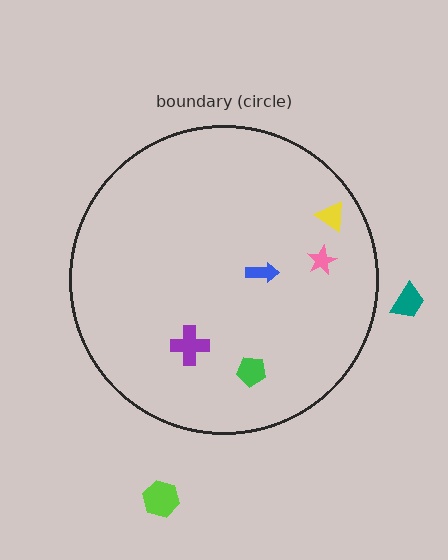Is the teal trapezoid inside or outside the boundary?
Outside.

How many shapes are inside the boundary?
5 inside, 2 outside.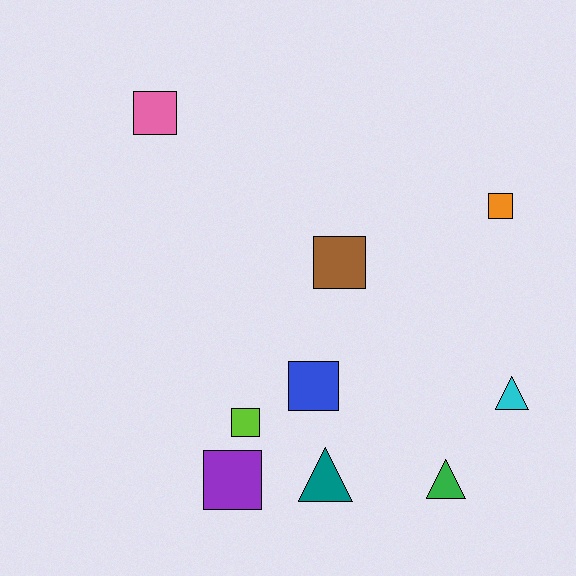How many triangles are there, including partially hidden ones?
There are 3 triangles.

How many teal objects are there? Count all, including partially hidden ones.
There is 1 teal object.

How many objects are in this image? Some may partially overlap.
There are 9 objects.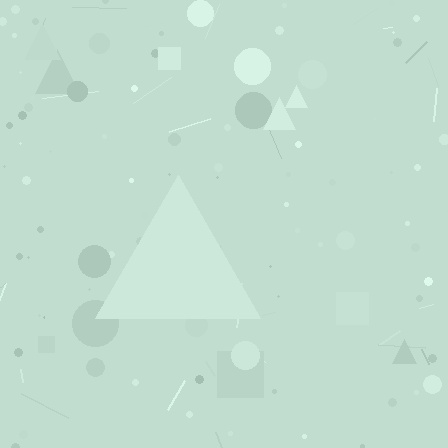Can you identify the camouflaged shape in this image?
The camouflaged shape is a triangle.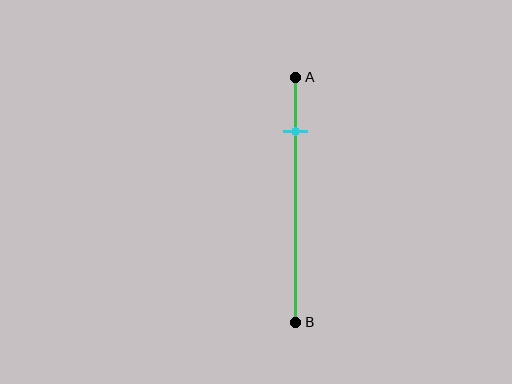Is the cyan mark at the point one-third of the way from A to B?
No, the mark is at about 20% from A, not at the 33% one-third point.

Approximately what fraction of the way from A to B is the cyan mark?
The cyan mark is approximately 20% of the way from A to B.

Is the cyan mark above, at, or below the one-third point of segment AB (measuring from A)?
The cyan mark is above the one-third point of segment AB.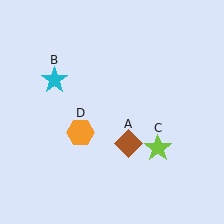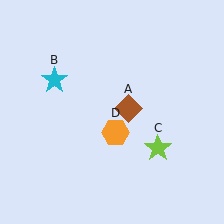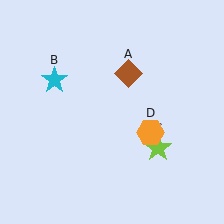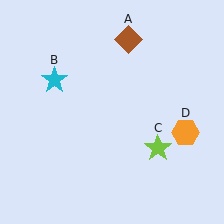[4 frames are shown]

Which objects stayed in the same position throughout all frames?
Cyan star (object B) and lime star (object C) remained stationary.